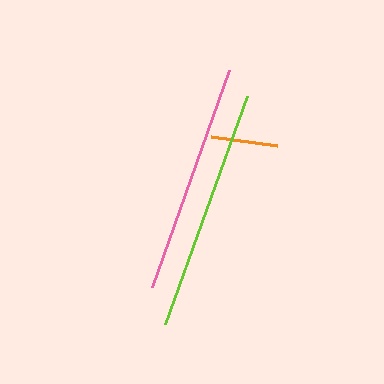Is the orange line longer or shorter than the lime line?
The lime line is longer than the orange line.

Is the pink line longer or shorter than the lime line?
The lime line is longer than the pink line.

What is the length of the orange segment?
The orange segment is approximately 66 pixels long.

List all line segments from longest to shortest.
From longest to shortest: lime, pink, orange.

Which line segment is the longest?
The lime line is the longest at approximately 242 pixels.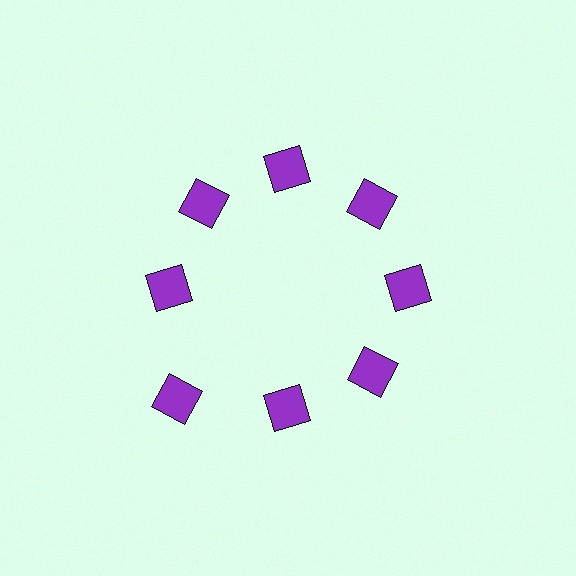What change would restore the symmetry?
The symmetry would be restored by moving it inward, back onto the ring so that all 8 squares sit at equal angles and equal distance from the center.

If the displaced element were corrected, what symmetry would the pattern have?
It would have 8-fold rotational symmetry — the pattern would map onto itself every 45 degrees.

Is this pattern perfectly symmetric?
No. The 8 purple squares are arranged in a ring, but one element near the 8 o'clock position is pushed outward from the center, breaking the 8-fold rotational symmetry.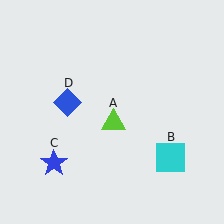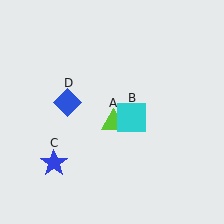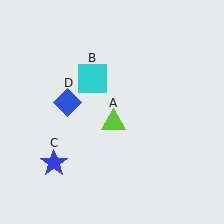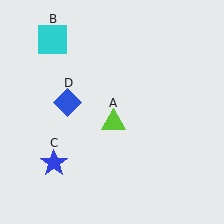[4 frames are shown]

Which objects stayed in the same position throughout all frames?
Lime triangle (object A) and blue star (object C) and blue diamond (object D) remained stationary.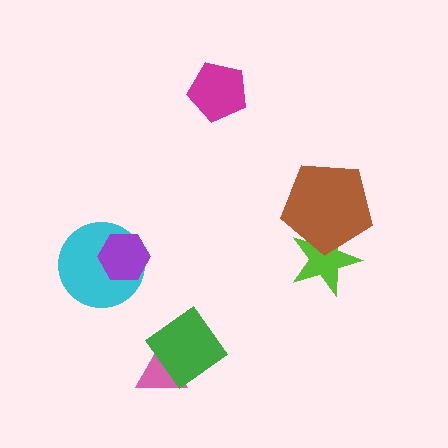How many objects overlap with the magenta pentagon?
0 objects overlap with the magenta pentagon.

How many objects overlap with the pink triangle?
1 object overlaps with the pink triangle.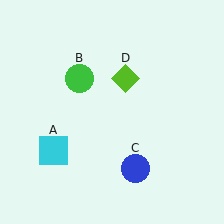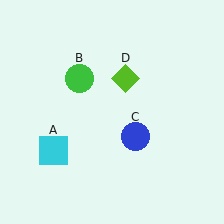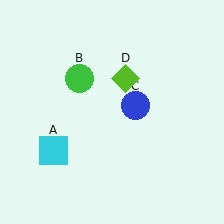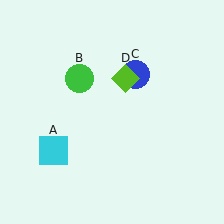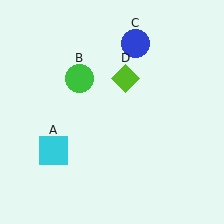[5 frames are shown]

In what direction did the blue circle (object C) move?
The blue circle (object C) moved up.